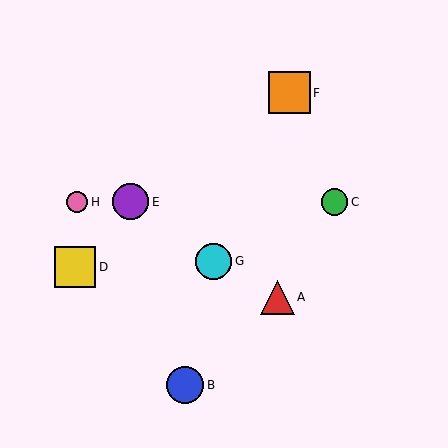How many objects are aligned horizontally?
3 objects (C, E, H) are aligned horizontally.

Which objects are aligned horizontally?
Objects C, E, H are aligned horizontally.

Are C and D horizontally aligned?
No, C is at y≈202 and D is at y≈267.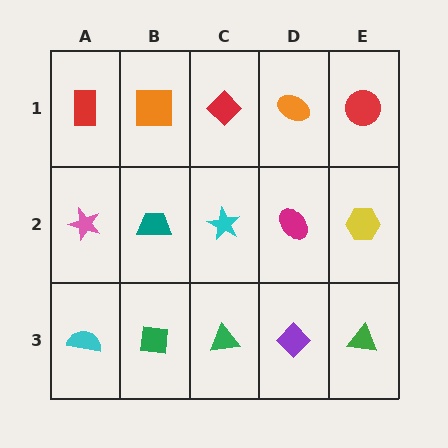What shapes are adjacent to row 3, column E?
A yellow hexagon (row 2, column E), a purple diamond (row 3, column D).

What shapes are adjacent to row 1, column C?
A cyan star (row 2, column C), an orange square (row 1, column B), an orange ellipse (row 1, column D).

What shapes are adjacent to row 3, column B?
A teal trapezoid (row 2, column B), a cyan semicircle (row 3, column A), a green triangle (row 3, column C).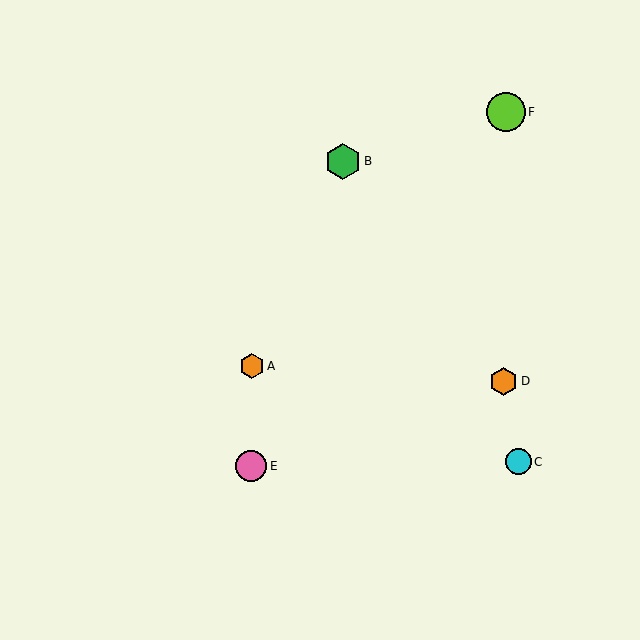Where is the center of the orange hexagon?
The center of the orange hexagon is at (252, 366).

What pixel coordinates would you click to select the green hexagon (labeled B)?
Click at (343, 161) to select the green hexagon B.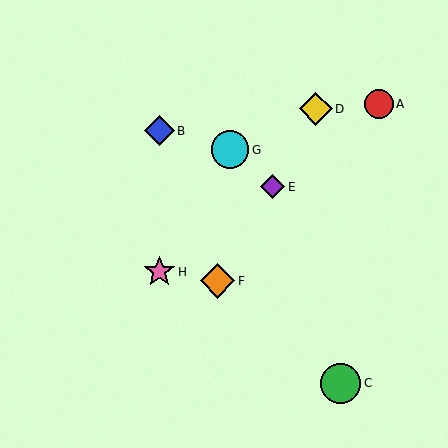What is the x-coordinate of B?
Object B is at x≈159.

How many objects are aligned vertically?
2 objects (B, H) are aligned vertically.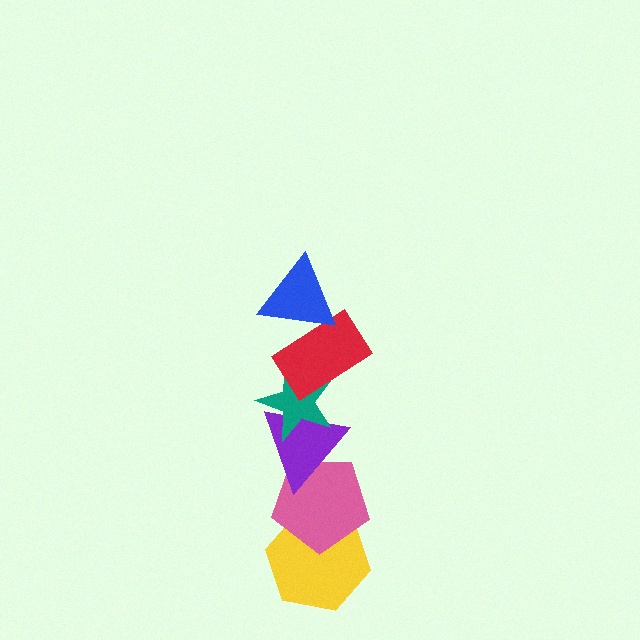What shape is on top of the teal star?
The red rectangle is on top of the teal star.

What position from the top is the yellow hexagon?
The yellow hexagon is 6th from the top.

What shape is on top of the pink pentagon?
The purple triangle is on top of the pink pentagon.